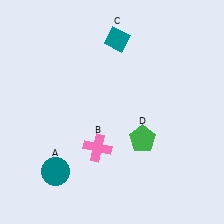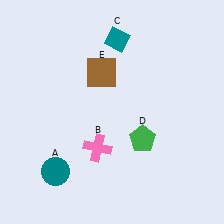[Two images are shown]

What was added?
A brown square (E) was added in Image 2.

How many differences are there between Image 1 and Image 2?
There is 1 difference between the two images.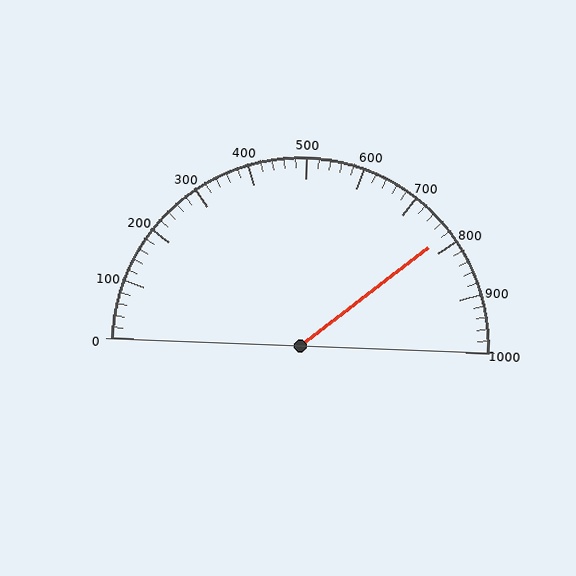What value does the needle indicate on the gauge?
The needle indicates approximately 780.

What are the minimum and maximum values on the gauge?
The gauge ranges from 0 to 1000.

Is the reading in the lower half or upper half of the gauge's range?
The reading is in the upper half of the range (0 to 1000).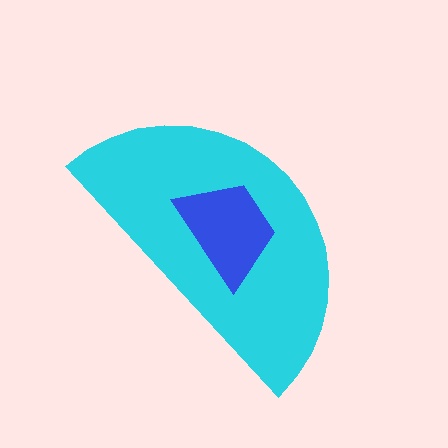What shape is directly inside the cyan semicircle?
The blue trapezoid.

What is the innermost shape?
The blue trapezoid.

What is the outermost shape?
The cyan semicircle.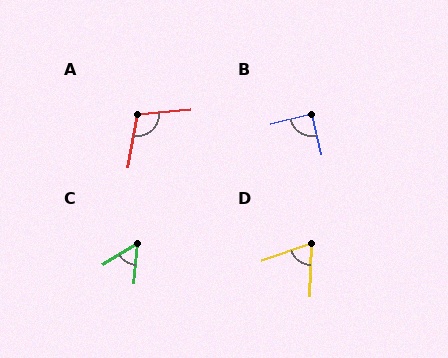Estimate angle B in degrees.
Approximately 91 degrees.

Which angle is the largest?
A, at approximately 105 degrees.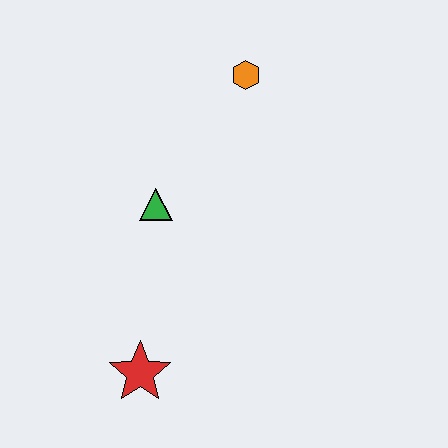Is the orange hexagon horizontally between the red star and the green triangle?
No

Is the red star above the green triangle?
No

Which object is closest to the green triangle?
The orange hexagon is closest to the green triangle.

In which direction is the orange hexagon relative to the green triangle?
The orange hexagon is above the green triangle.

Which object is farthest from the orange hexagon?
The red star is farthest from the orange hexagon.